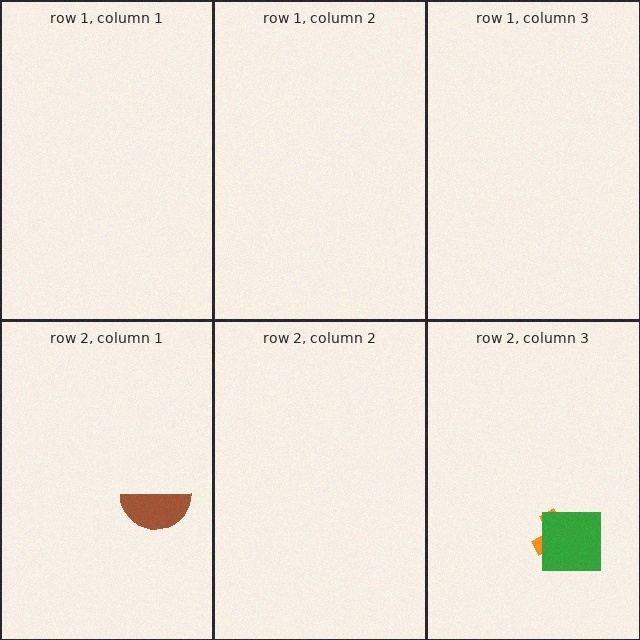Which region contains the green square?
The row 2, column 3 region.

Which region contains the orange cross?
The row 2, column 3 region.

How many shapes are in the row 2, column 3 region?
2.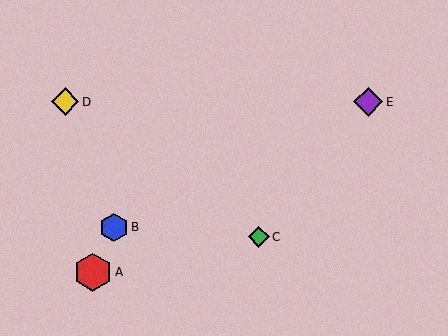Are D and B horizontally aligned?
No, D is at y≈102 and B is at y≈227.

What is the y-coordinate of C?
Object C is at y≈237.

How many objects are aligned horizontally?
2 objects (D, E) are aligned horizontally.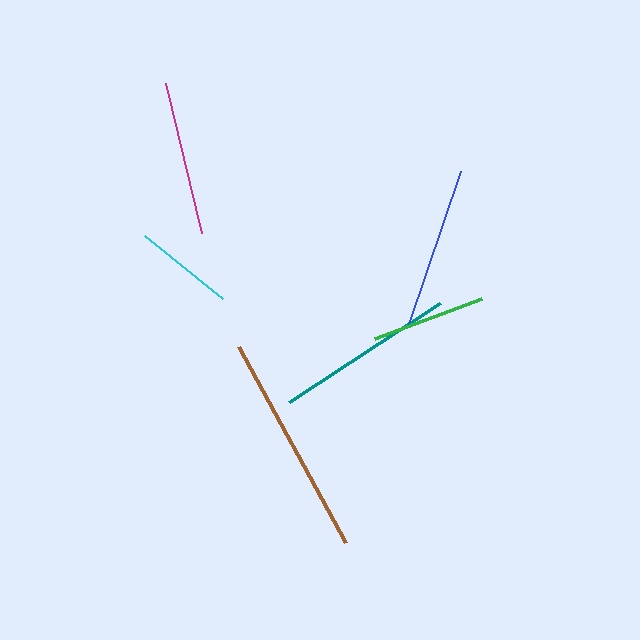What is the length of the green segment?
The green segment is approximately 114 pixels long.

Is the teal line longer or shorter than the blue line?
The teal line is longer than the blue line.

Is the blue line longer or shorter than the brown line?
The brown line is longer than the blue line.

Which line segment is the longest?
The brown line is the longest at approximately 224 pixels.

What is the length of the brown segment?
The brown segment is approximately 224 pixels long.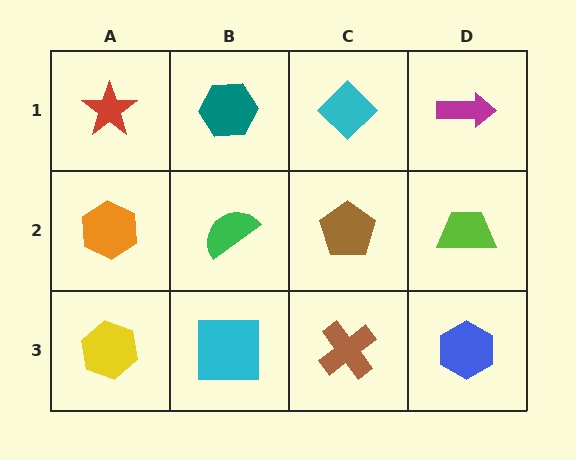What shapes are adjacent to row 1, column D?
A lime trapezoid (row 2, column D), a cyan diamond (row 1, column C).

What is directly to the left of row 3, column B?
A yellow hexagon.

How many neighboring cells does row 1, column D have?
2.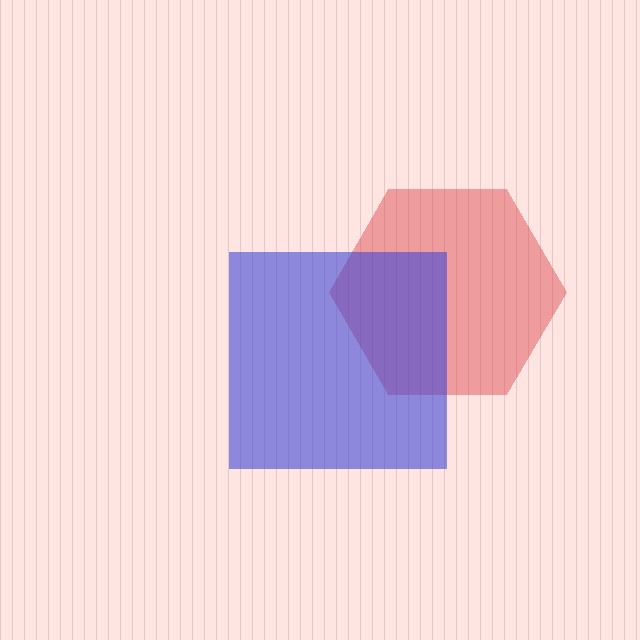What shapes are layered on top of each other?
The layered shapes are: a red hexagon, a blue square.